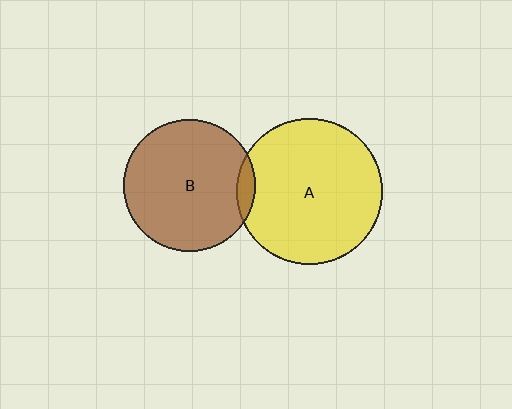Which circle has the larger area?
Circle A (yellow).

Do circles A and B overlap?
Yes.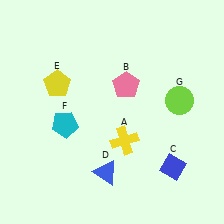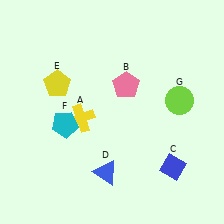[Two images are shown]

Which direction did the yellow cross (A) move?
The yellow cross (A) moved left.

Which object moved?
The yellow cross (A) moved left.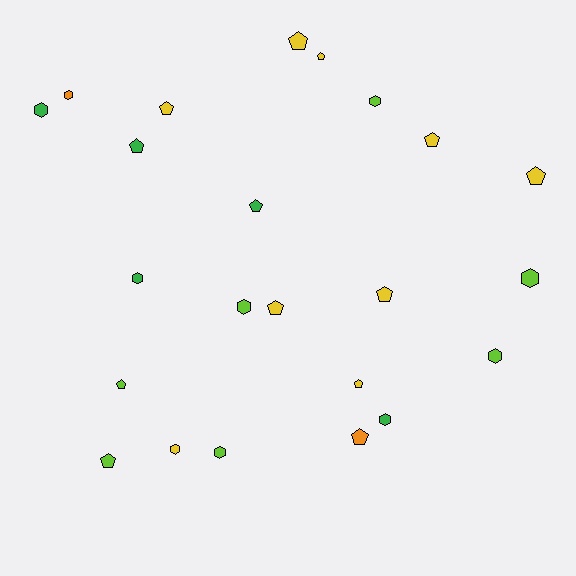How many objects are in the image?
There are 23 objects.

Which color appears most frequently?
Yellow, with 9 objects.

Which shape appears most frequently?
Pentagon, with 13 objects.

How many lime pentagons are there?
There are 2 lime pentagons.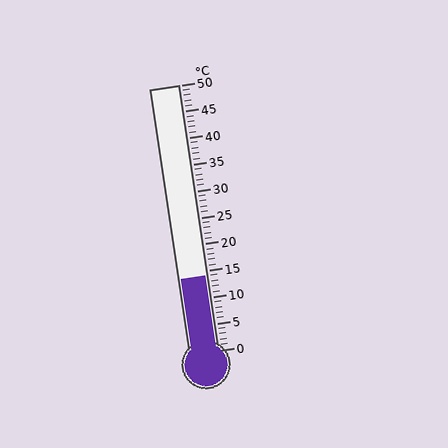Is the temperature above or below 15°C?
The temperature is below 15°C.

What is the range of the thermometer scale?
The thermometer scale ranges from 0°C to 50°C.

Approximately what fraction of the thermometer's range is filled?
The thermometer is filled to approximately 30% of its range.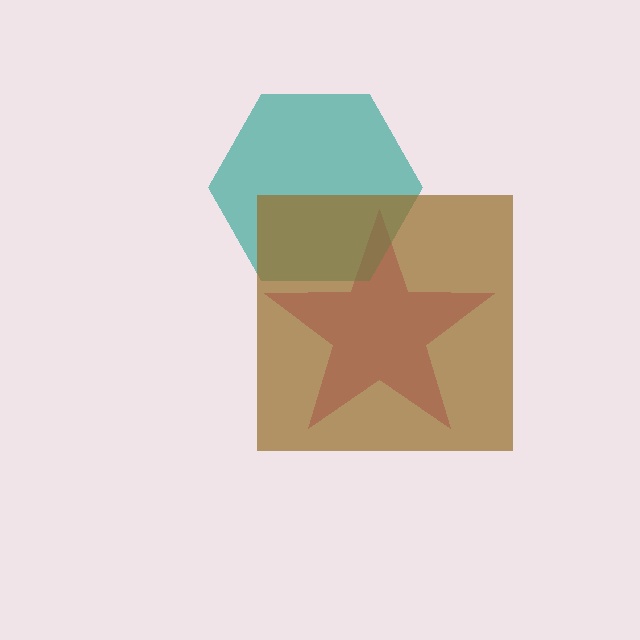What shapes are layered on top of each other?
The layered shapes are: a magenta star, a teal hexagon, a brown square.